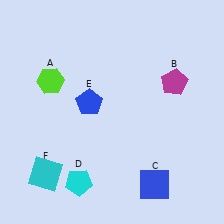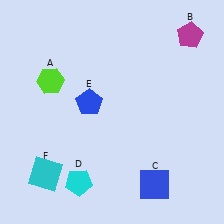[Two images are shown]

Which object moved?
The magenta pentagon (B) moved up.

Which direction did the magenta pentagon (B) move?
The magenta pentagon (B) moved up.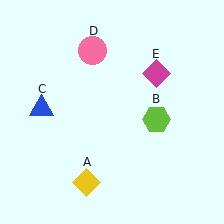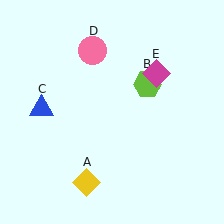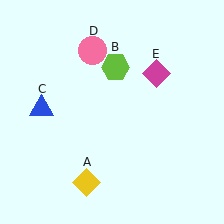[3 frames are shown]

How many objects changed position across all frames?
1 object changed position: lime hexagon (object B).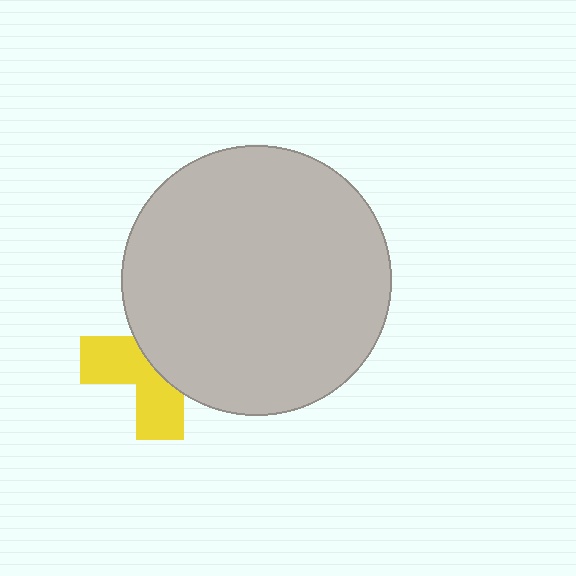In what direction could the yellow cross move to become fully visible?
The yellow cross could move left. That would shift it out from behind the light gray circle entirely.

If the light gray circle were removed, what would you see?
You would see the complete yellow cross.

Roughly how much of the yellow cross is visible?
About half of it is visible (roughly 45%).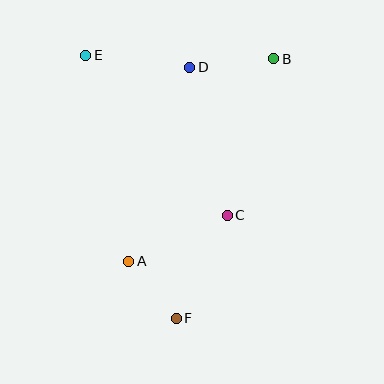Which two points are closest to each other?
Points A and F are closest to each other.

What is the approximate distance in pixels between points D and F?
The distance between D and F is approximately 251 pixels.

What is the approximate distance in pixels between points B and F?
The distance between B and F is approximately 277 pixels.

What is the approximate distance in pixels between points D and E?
The distance between D and E is approximately 105 pixels.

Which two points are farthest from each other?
Points E and F are farthest from each other.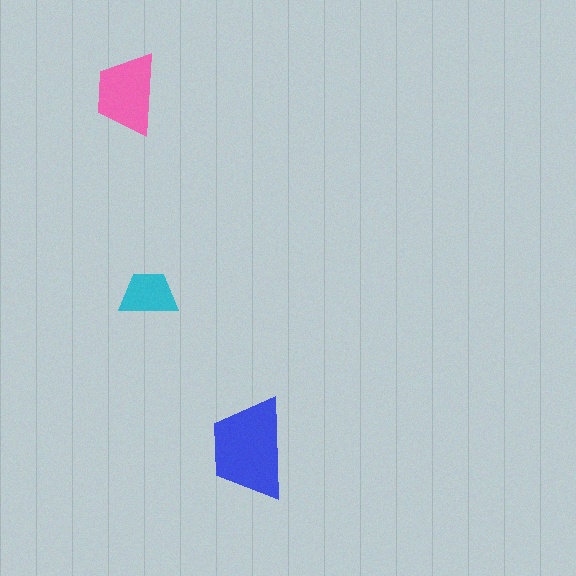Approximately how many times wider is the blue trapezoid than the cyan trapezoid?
About 1.5 times wider.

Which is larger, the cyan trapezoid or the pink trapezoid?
The pink one.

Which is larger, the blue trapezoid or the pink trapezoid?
The blue one.